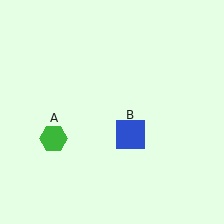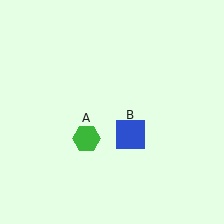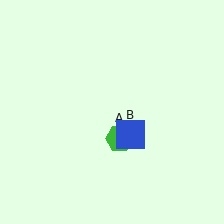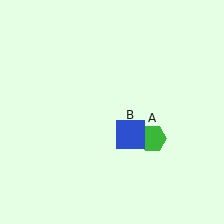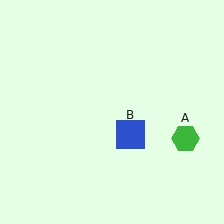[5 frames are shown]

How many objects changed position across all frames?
1 object changed position: green hexagon (object A).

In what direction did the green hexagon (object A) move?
The green hexagon (object A) moved right.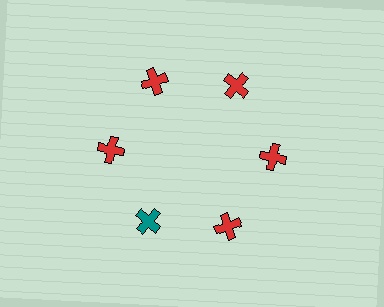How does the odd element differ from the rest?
It has a different color: teal instead of red.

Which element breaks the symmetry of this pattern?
The teal cross at roughly the 7 o'clock position breaks the symmetry. All other shapes are red crosses.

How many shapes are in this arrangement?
There are 6 shapes arranged in a ring pattern.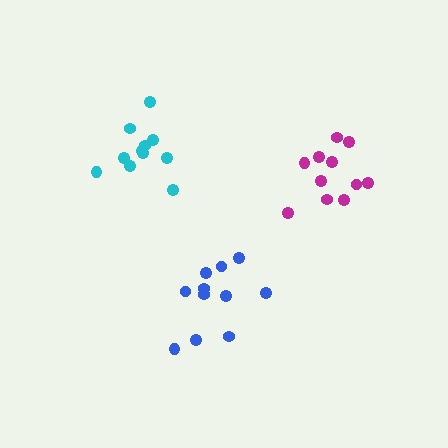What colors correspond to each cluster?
The clusters are colored: magenta, cyan, blue.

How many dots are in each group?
Group 1: 11 dots, Group 2: 11 dots, Group 3: 11 dots (33 total).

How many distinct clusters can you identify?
There are 3 distinct clusters.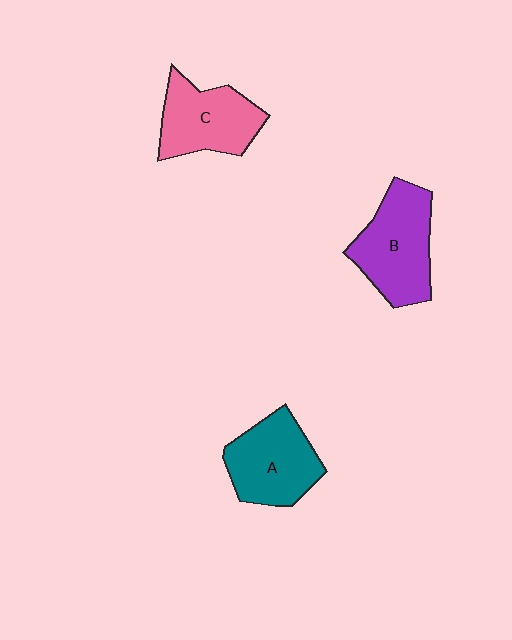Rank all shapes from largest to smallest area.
From largest to smallest: B (purple), A (teal), C (pink).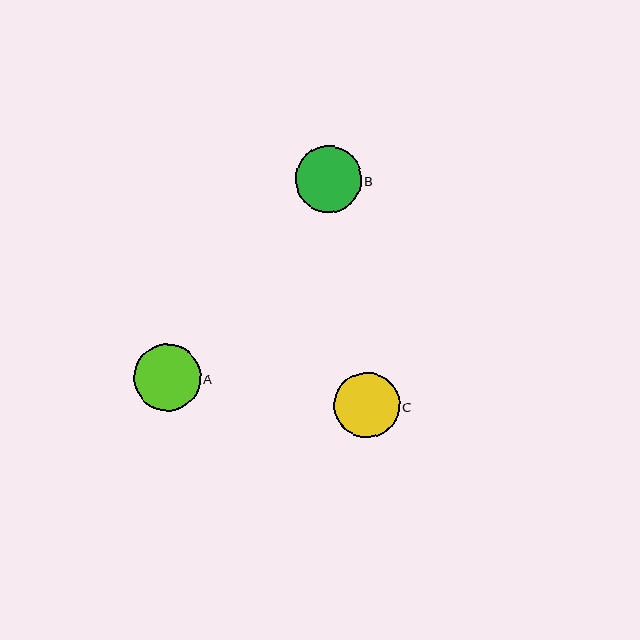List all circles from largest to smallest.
From largest to smallest: A, B, C.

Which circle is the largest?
Circle A is the largest with a size of approximately 67 pixels.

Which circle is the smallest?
Circle C is the smallest with a size of approximately 65 pixels.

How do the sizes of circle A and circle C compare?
Circle A and circle C are approximately the same size.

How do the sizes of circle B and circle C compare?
Circle B and circle C are approximately the same size.